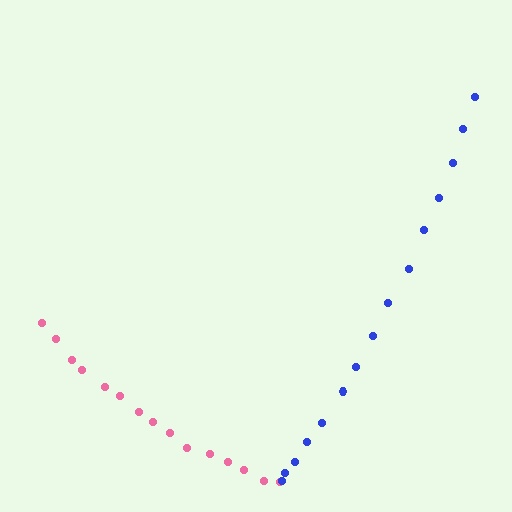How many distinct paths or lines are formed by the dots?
There are 2 distinct paths.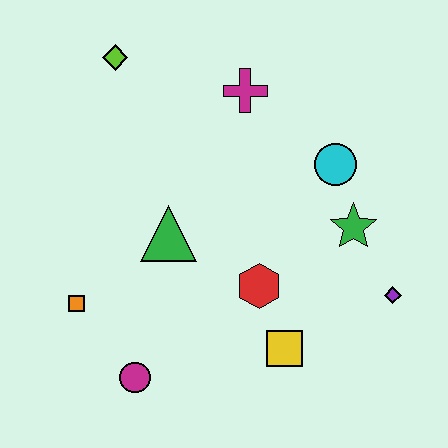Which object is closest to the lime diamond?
The magenta cross is closest to the lime diamond.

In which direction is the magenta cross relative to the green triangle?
The magenta cross is above the green triangle.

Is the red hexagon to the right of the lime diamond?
Yes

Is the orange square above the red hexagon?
No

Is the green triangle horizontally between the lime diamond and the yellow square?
Yes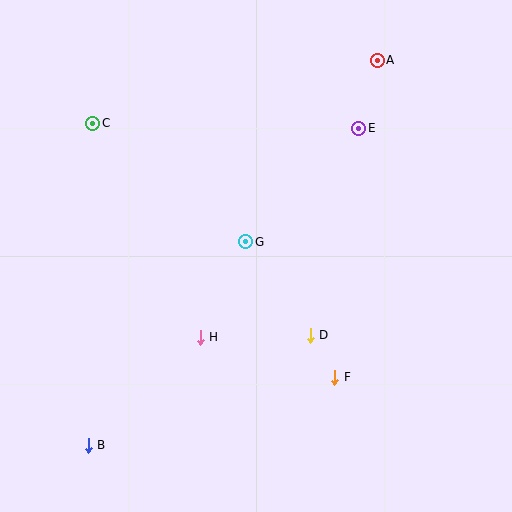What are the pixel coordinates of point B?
Point B is at (88, 445).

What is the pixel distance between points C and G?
The distance between C and G is 193 pixels.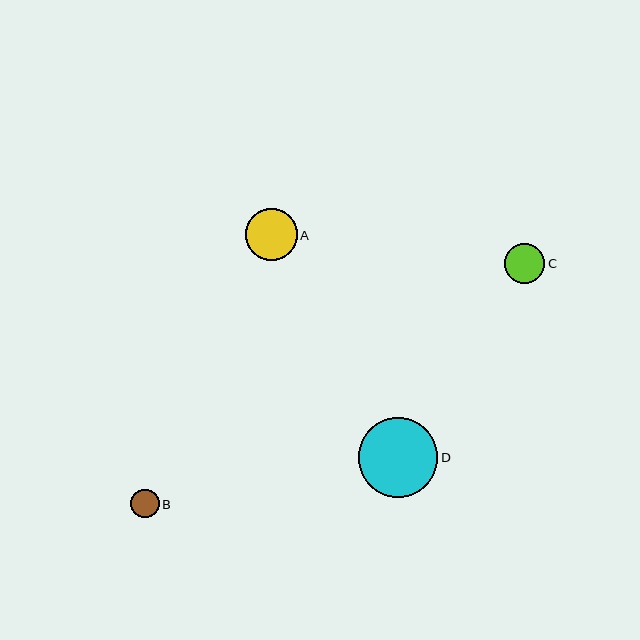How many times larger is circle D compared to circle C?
Circle D is approximately 2.0 times the size of circle C.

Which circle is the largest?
Circle D is the largest with a size of approximately 80 pixels.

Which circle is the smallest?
Circle B is the smallest with a size of approximately 29 pixels.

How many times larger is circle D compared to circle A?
Circle D is approximately 1.5 times the size of circle A.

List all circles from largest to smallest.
From largest to smallest: D, A, C, B.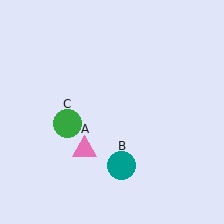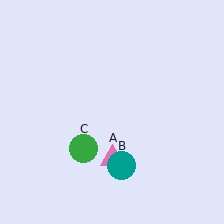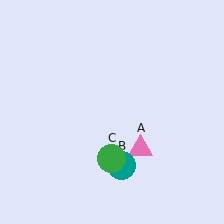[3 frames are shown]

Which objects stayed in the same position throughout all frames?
Teal circle (object B) remained stationary.